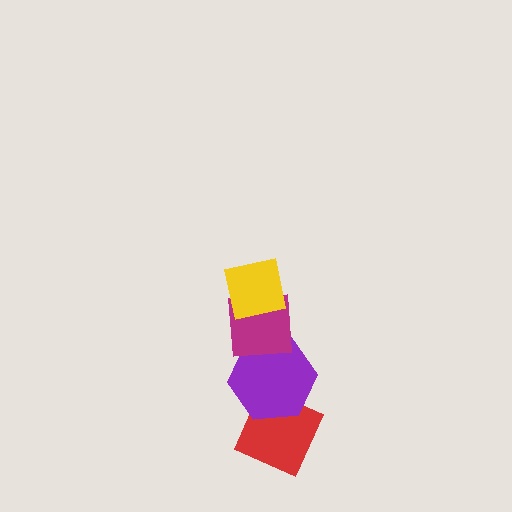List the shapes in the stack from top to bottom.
From top to bottom: the yellow square, the magenta square, the purple hexagon, the red diamond.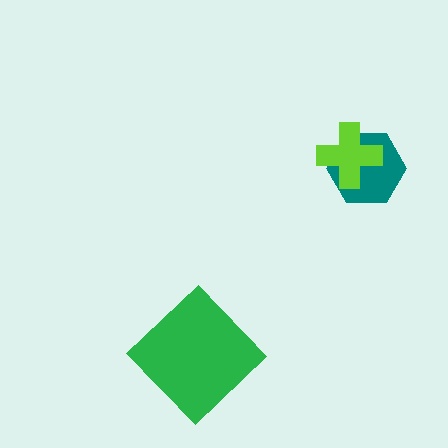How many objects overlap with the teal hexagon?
1 object overlaps with the teal hexagon.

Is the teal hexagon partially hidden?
Yes, it is partially covered by another shape.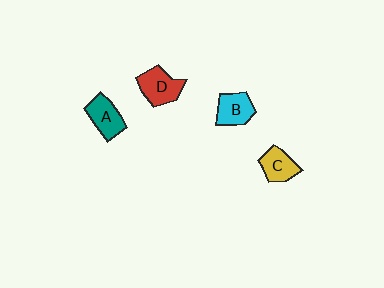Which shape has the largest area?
Shape D (red).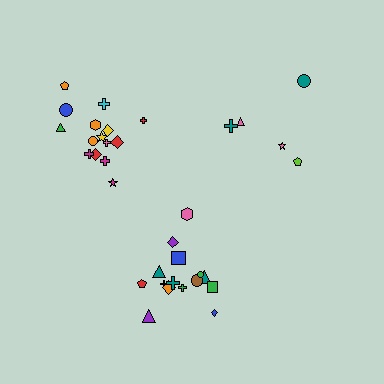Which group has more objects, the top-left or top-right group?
The top-left group.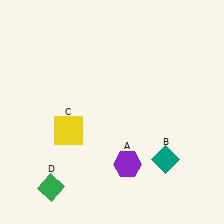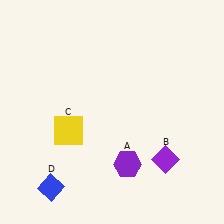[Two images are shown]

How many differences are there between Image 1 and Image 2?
There are 2 differences between the two images.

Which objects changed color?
B changed from teal to purple. D changed from green to blue.